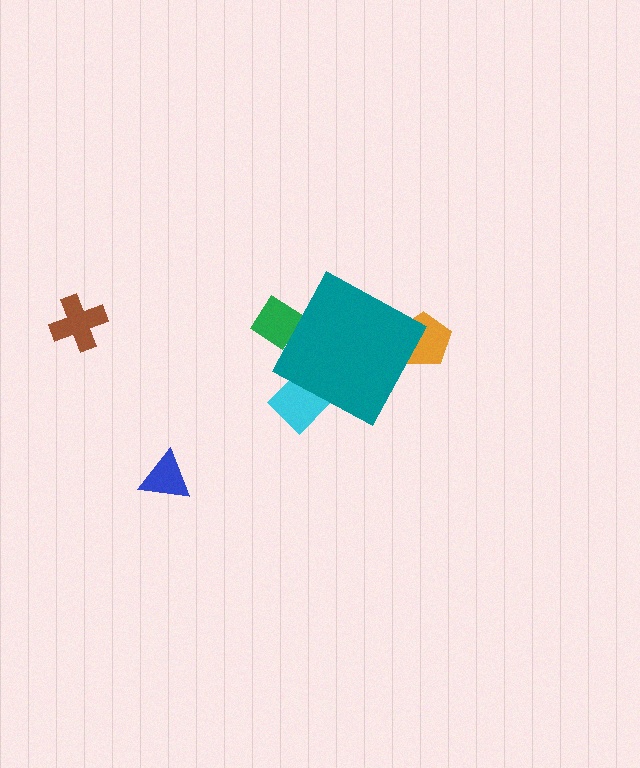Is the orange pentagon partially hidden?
Yes, the orange pentagon is partially hidden behind the teal diamond.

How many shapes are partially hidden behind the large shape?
3 shapes are partially hidden.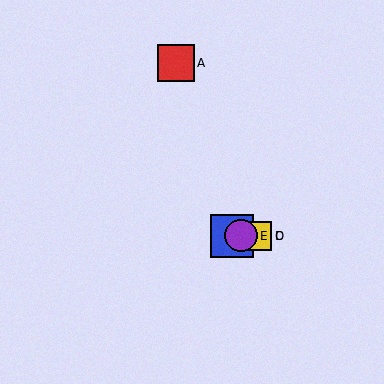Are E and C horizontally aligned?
Yes, both are at y≈236.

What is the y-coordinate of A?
Object A is at y≈63.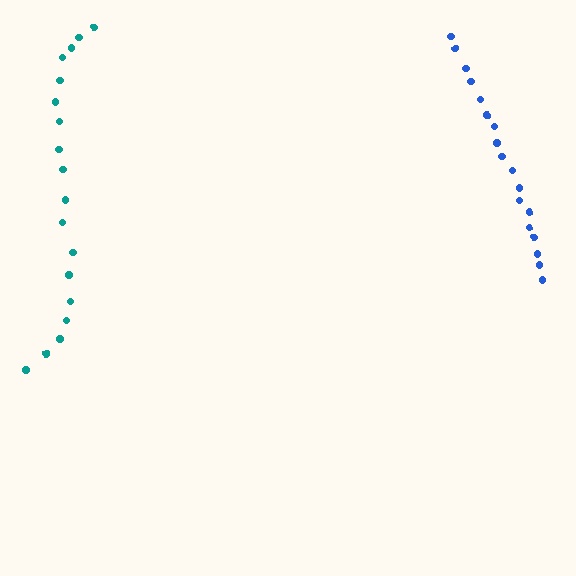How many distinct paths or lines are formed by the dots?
There are 2 distinct paths.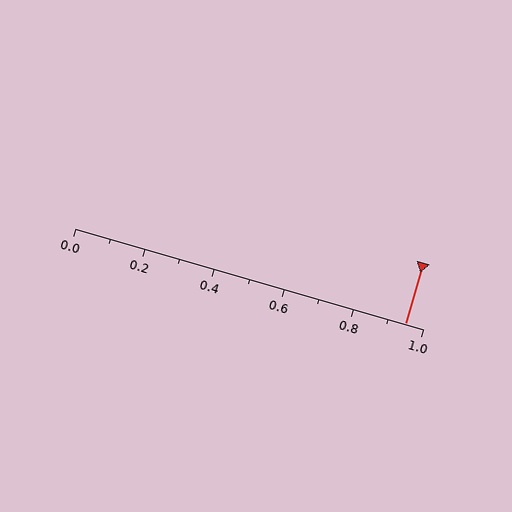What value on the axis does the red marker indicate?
The marker indicates approximately 0.95.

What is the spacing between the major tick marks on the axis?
The major ticks are spaced 0.2 apart.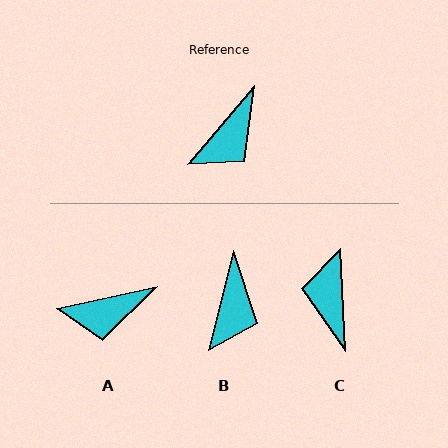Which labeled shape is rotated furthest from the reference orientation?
C, about 137 degrees away.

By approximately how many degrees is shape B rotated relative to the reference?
Approximately 26 degrees counter-clockwise.